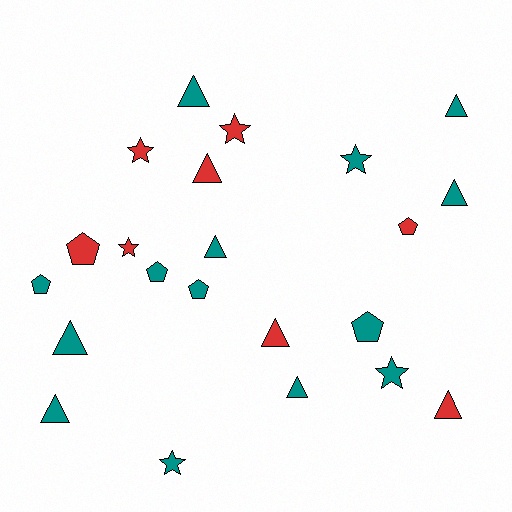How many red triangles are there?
There are 3 red triangles.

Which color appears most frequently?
Teal, with 14 objects.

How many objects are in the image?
There are 22 objects.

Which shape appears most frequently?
Triangle, with 10 objects.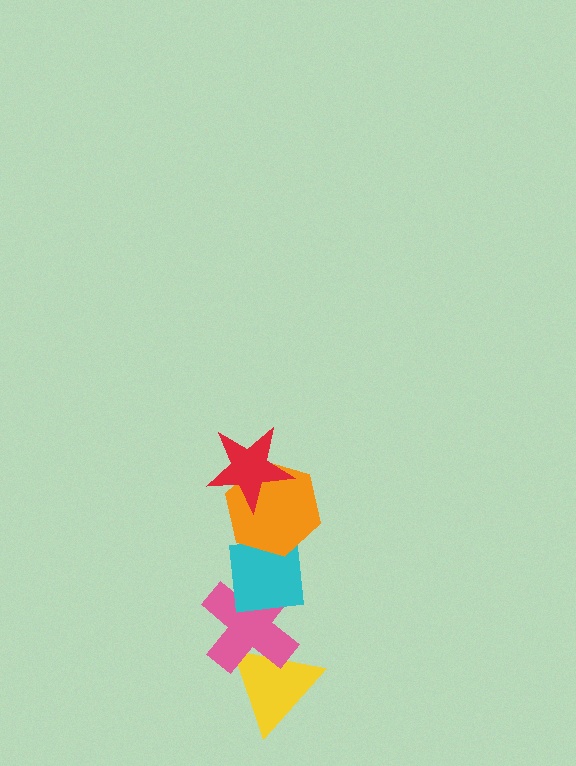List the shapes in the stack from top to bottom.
From top to bottom: the red star, the orange hexagon, the cyan square, the pink cross, the yellow triangle.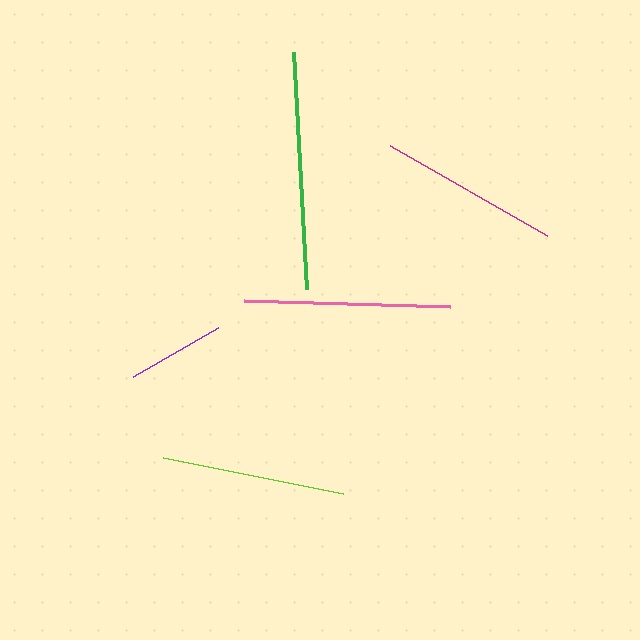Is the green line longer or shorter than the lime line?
The green line is longer than the lime line.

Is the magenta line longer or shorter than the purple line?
The magenta line is longer than the purple line.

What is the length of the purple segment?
The purple segment is approximately 98 pixels long.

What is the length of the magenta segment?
The magenta segment is approximately 182 pixels long.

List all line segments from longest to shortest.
From longest to shortest: green, pink, lime, magenta, purple.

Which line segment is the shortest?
The purple line is the shortest at approximately 98 pixels.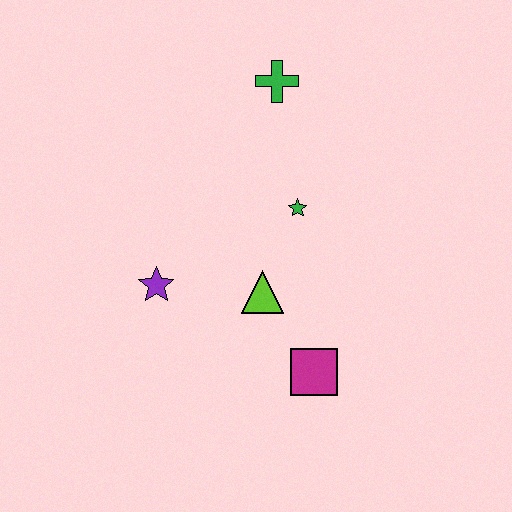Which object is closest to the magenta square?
The lime triangle is closest to the magenta square.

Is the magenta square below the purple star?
Yes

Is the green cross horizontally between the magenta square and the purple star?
Yes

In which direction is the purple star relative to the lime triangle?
The purple star is to the left of the lime triangle.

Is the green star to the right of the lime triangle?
Yes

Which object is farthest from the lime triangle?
The green cross is farthest from the lime triangle.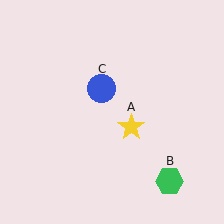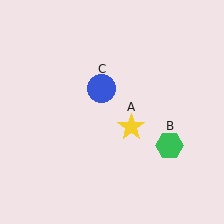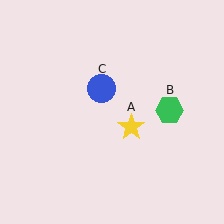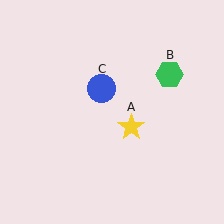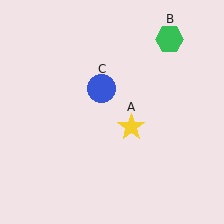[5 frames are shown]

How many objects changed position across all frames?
1 object changed position: green hexagon (object B).